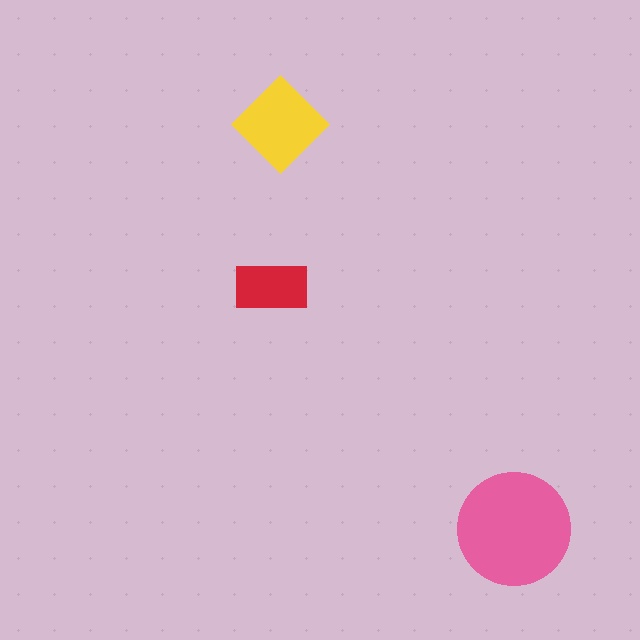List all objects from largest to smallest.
The pink circle, the yellow diamond, the red rectangle.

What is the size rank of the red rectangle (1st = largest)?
3rd.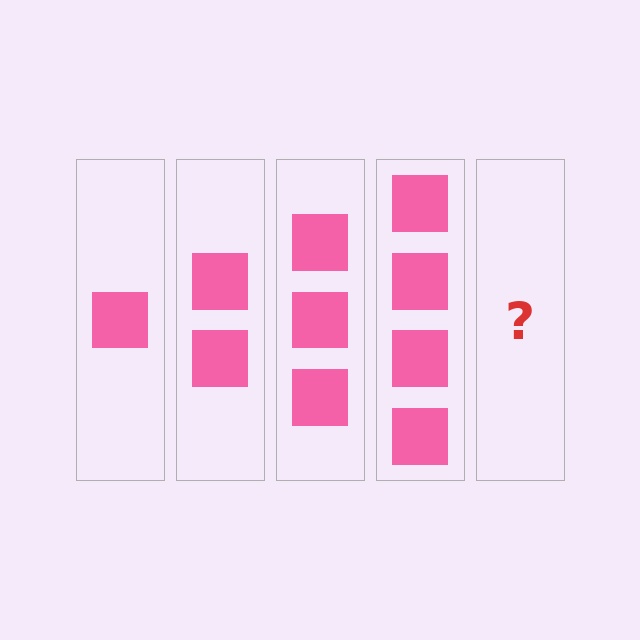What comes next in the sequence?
The next element should be 5 squares.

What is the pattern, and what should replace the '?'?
The pattern is that each step adds one more square. The '?' should be 5 squares.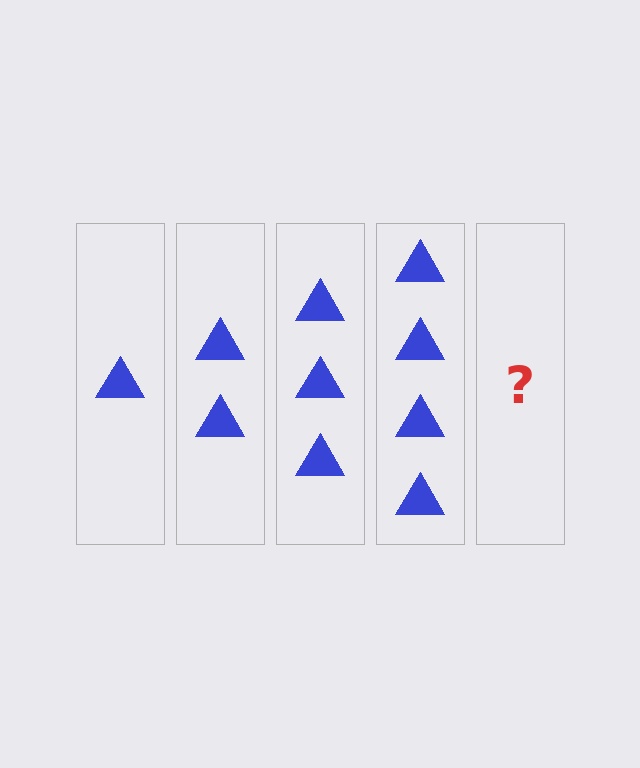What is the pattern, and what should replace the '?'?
The pattern is that each step adds one more triangle. The '?' should be 5 triangles.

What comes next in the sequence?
The next element should be 5 triangles.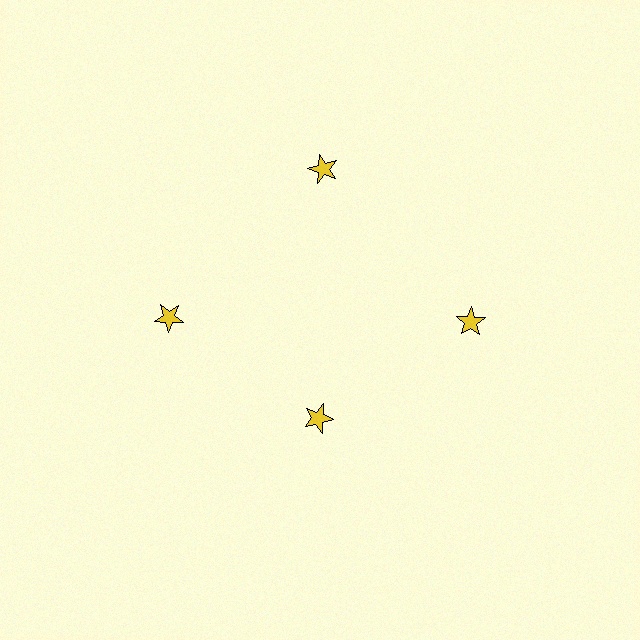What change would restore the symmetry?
The symmetry would be restored by moving it outward, back onto the ring so that all 4 stars sit at equal angles and equal distance from the center.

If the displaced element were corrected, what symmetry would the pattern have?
It would have 4-fold rotational symmetry — the pattern would map onto itself every 90 degrees.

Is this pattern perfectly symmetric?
No. The 4 yellow stars are arranged in a ring, but one element near the 6 o'clock position is pulled inward toward the center, breaking the 4-fold rotational symmetry.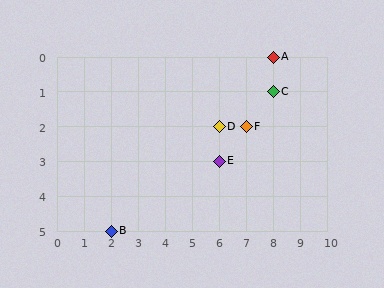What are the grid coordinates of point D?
Point D is at grid coordinates (6, 2).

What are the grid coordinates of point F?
Point F is at grid coordinates (7, 2).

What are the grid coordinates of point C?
Point C is at grid coordinates (8, 1).